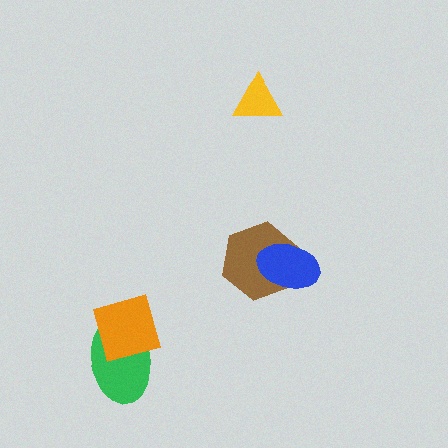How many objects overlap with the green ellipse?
1 object overlaps with the green ellipse.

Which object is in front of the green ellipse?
The orange square is in front of the green ellipse.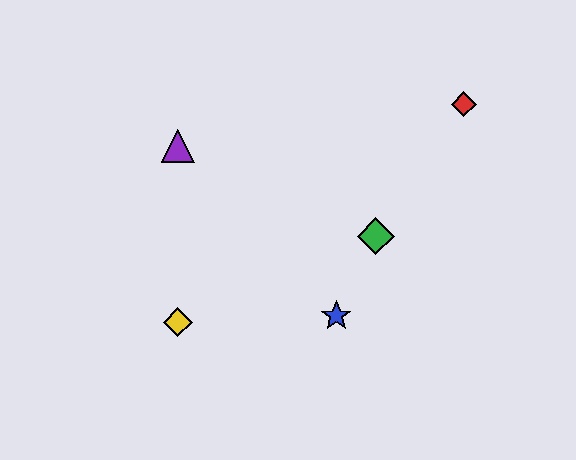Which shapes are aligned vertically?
The yellow diamond, the purple triangle are aligned vertically.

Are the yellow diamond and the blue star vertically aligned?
No, the yellow diamond is at x≈178 and the blue star is at x≈336.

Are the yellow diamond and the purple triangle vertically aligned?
Yes, both are at x≈178.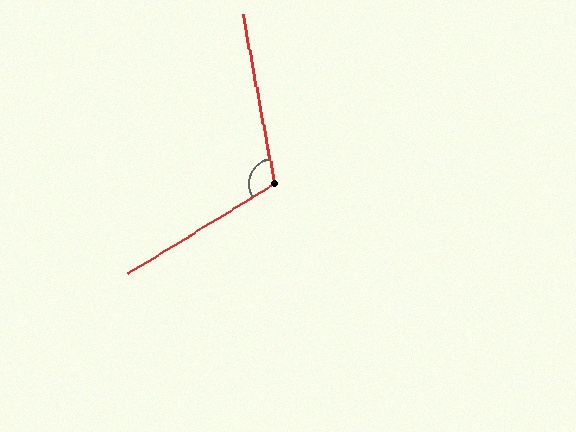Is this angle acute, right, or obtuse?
It is obtuse.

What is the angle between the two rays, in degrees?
Approximately 111 degrees.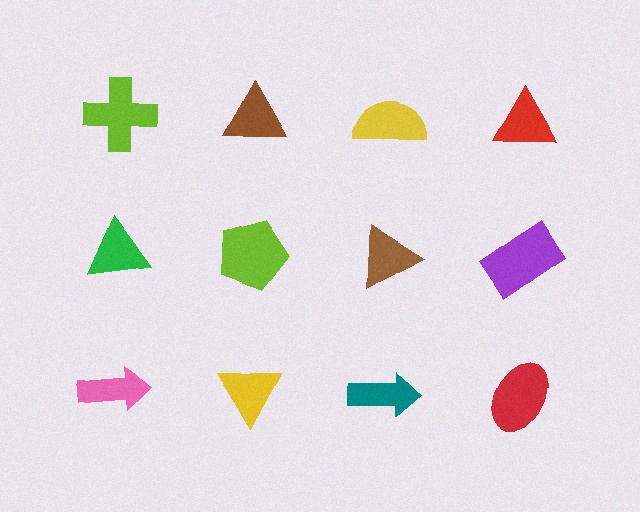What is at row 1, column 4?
A red triangle.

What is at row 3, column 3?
A teal arrow.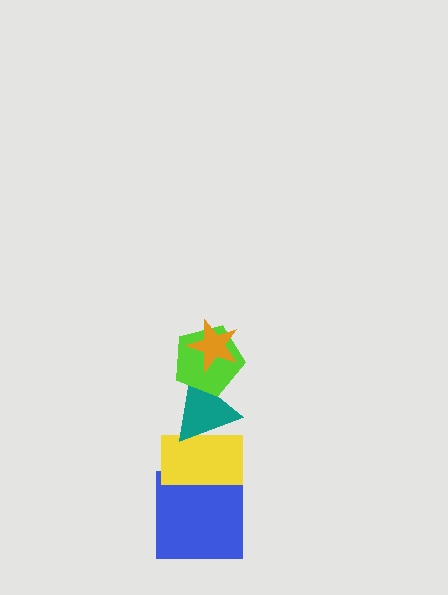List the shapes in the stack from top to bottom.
From top to bottom: the orange star, the lime pentagon, the teal triangle, the yellow rectangle, the blue square.